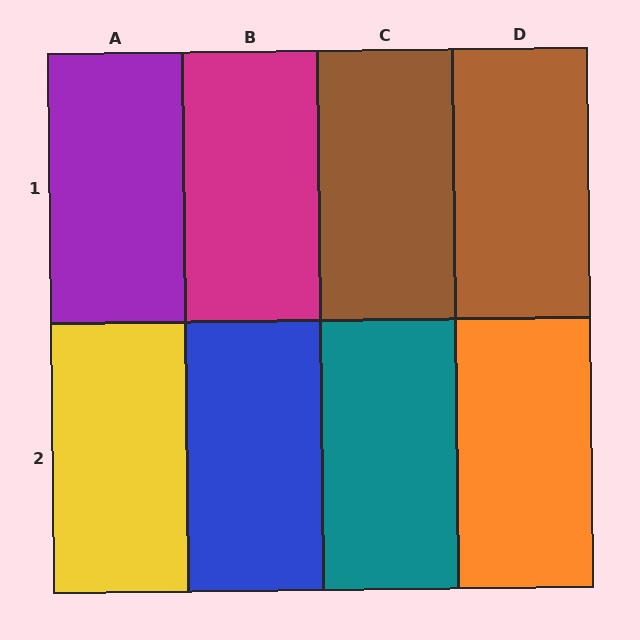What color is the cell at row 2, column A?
Yellow.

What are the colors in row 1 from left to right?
Purple, magenta, brown, brown.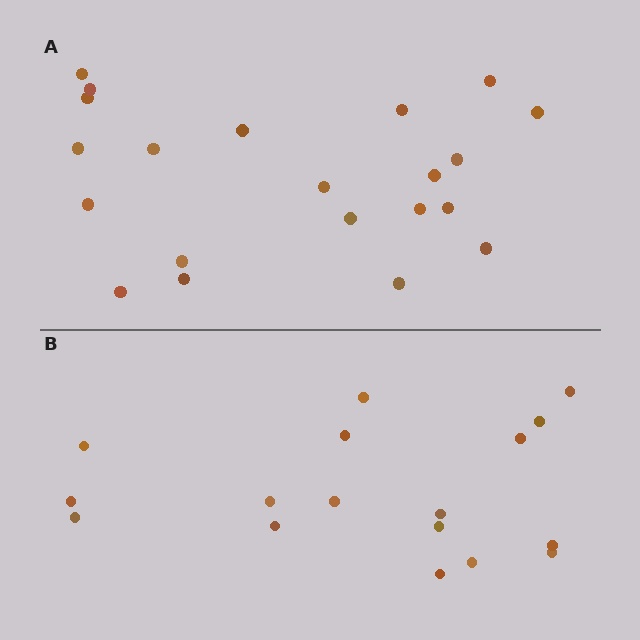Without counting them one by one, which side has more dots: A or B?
Region A (the top region) has more dots.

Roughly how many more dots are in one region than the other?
Region A has about 4 more dots than region B.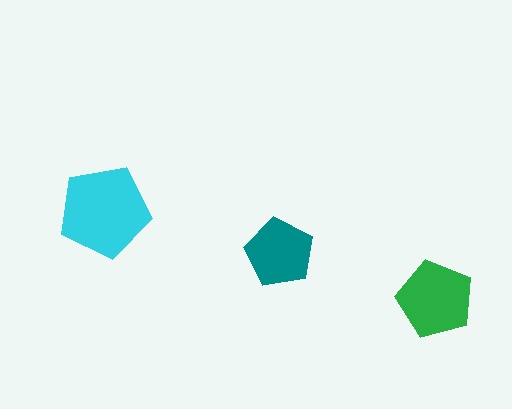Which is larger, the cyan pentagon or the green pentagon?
The cyan one.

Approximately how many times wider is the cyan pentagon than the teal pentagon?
About 1.5 times wider.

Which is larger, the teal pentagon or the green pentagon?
The green one.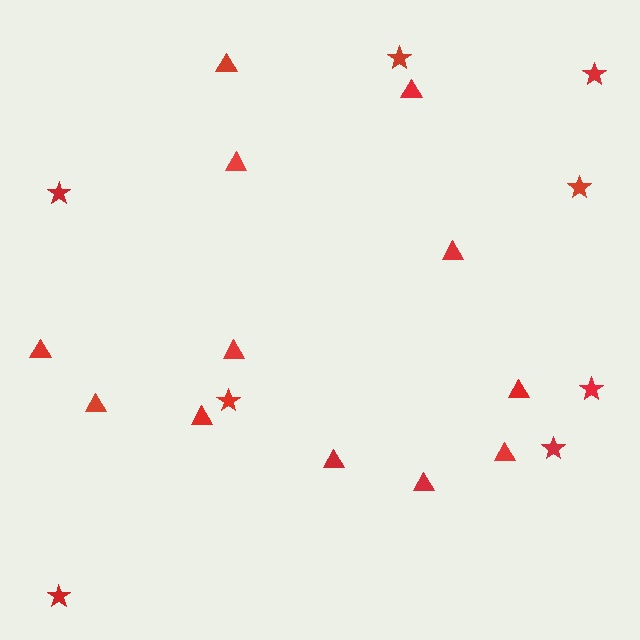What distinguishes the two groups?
There are 2 groups: one group of triangles (12) and one group of stars (8).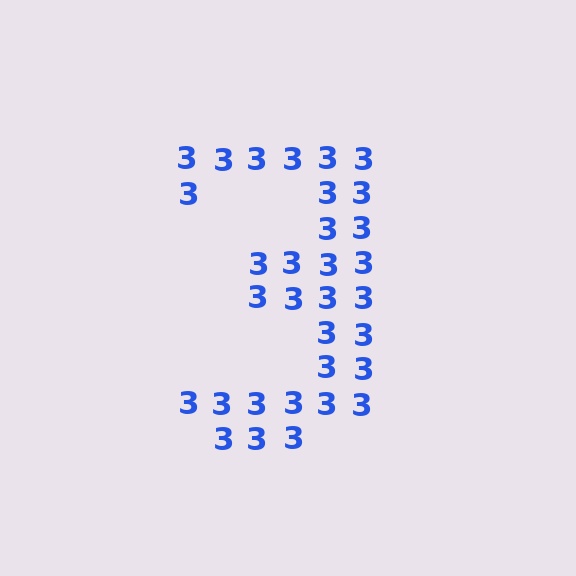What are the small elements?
The small elements are digit 3's.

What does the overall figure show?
The overall figure shows the digit 3.